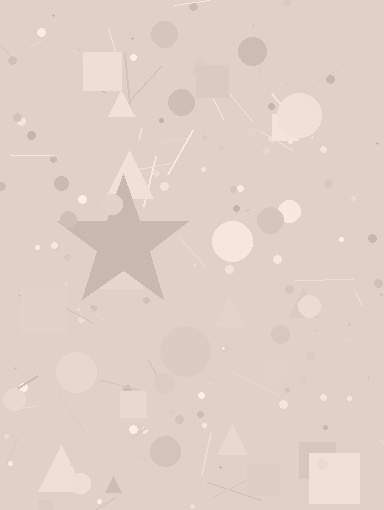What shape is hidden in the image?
A star is hidden in the image.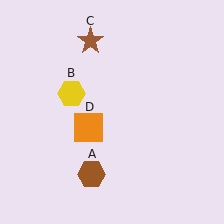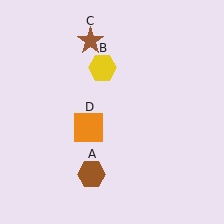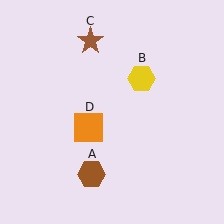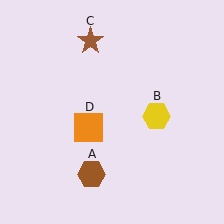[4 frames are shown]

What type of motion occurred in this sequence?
The yellow hexagon (object B) rotated clockwise around the center of the scene.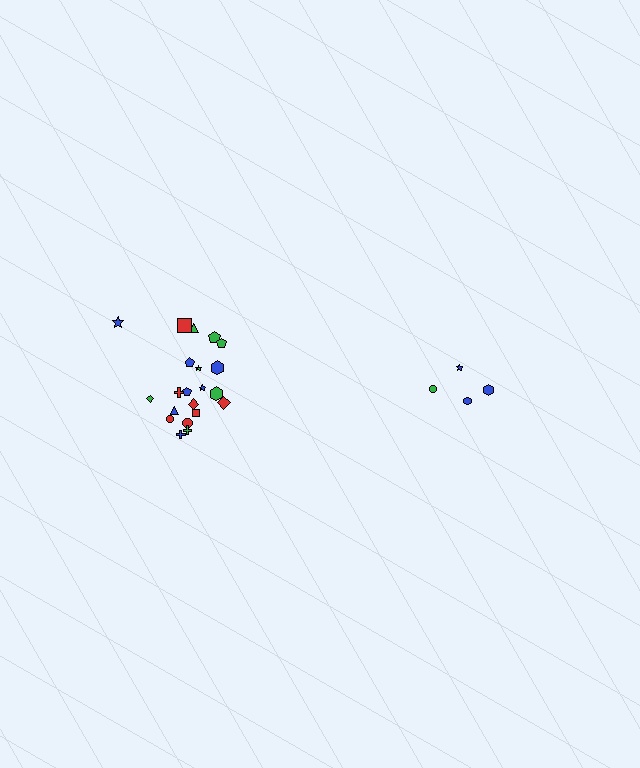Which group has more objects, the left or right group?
The left group.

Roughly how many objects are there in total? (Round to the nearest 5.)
Roughly 25 objects in total.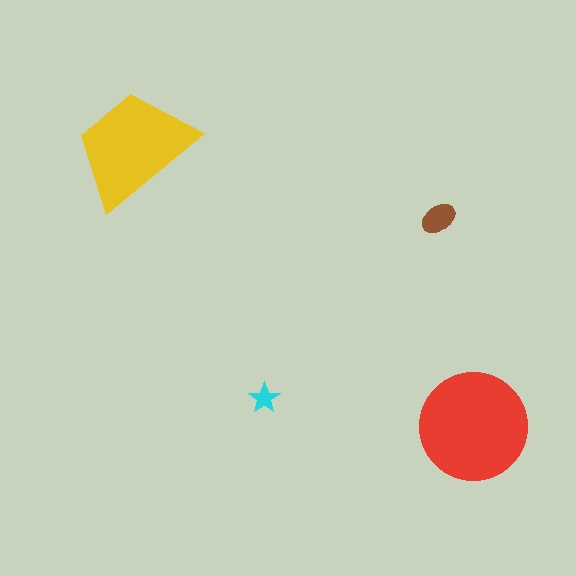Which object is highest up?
The yellow trapezoid is topmost.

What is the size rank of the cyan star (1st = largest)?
4th.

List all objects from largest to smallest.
The red circle, the yellow trapezoid, the brown ellipse, the cyan star.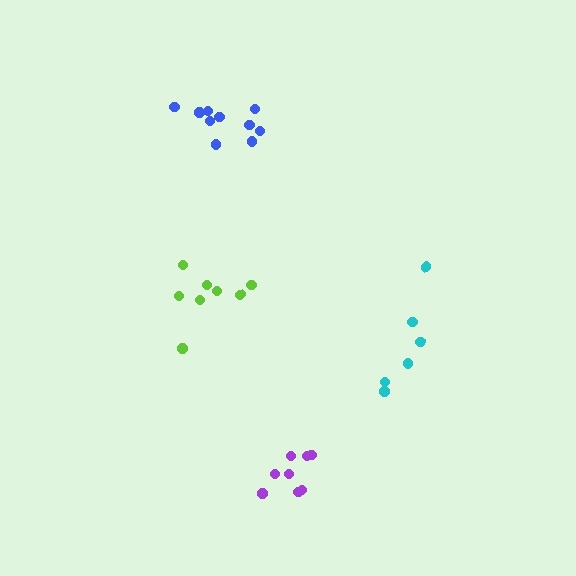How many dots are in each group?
Group 1: 8 dots, Group 2: 6 dots, Group 3: 10 dots, Group 4: 8 dots (32 total).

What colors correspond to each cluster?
The clusters are colored: lime, cyan, blue, purple.